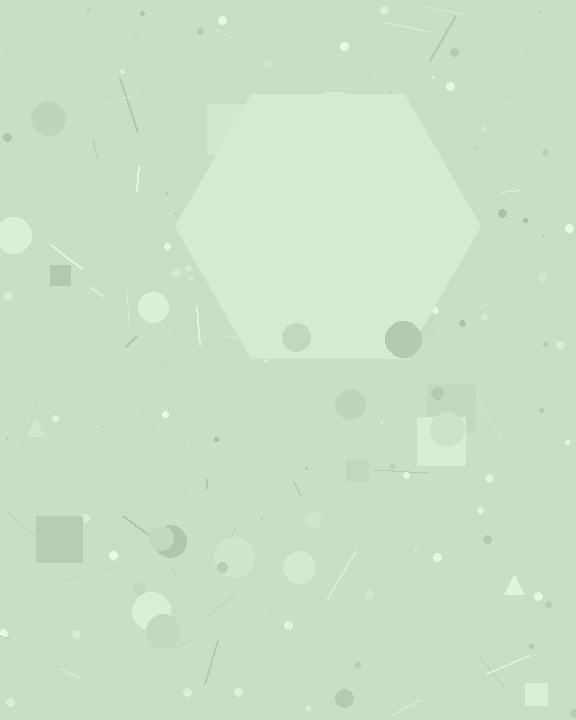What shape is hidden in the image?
A hexagon is hidden in the image.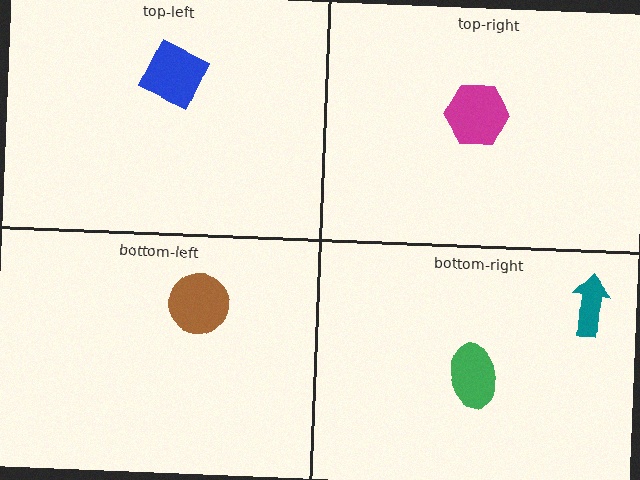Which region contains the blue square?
The top-left region.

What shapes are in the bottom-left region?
The brown circle.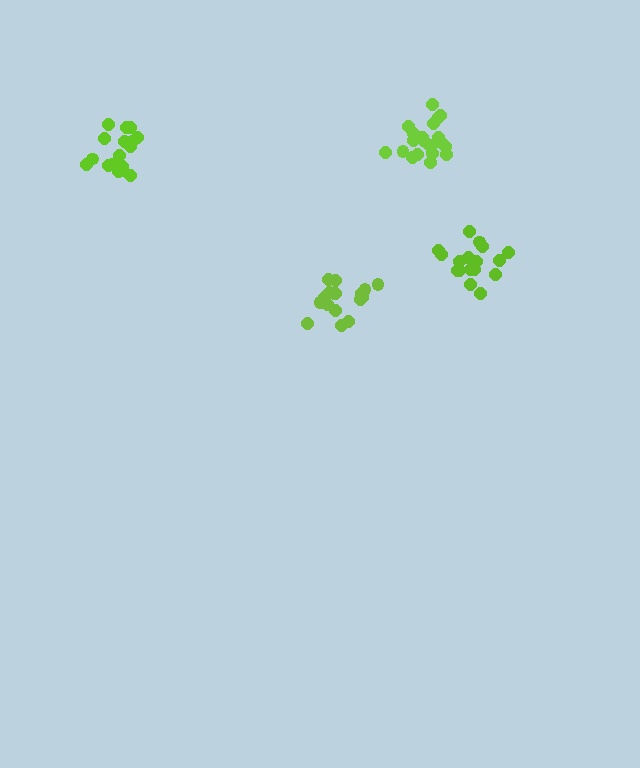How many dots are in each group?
Group 1: 21 dots, Group 2: 18 dots, Group 3: 17 dots, Group 4: 18 dots (74 total).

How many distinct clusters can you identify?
There are 4 distinct clusters.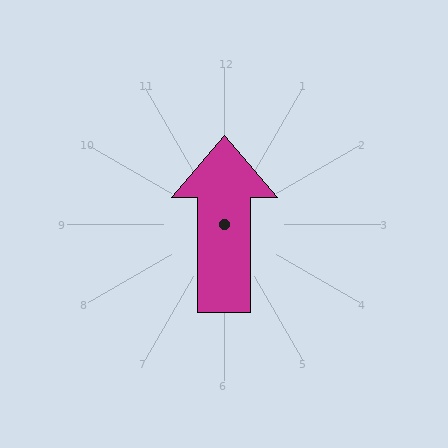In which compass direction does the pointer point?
North.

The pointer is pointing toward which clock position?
Roughly 12 o'clock.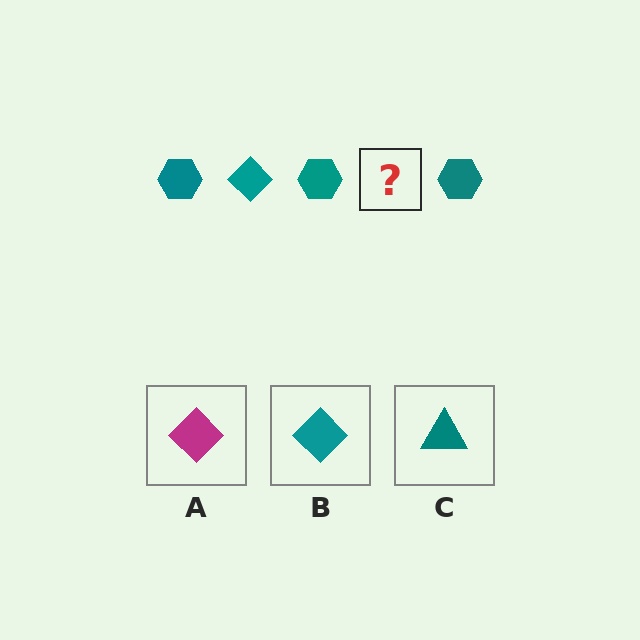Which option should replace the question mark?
Option B.